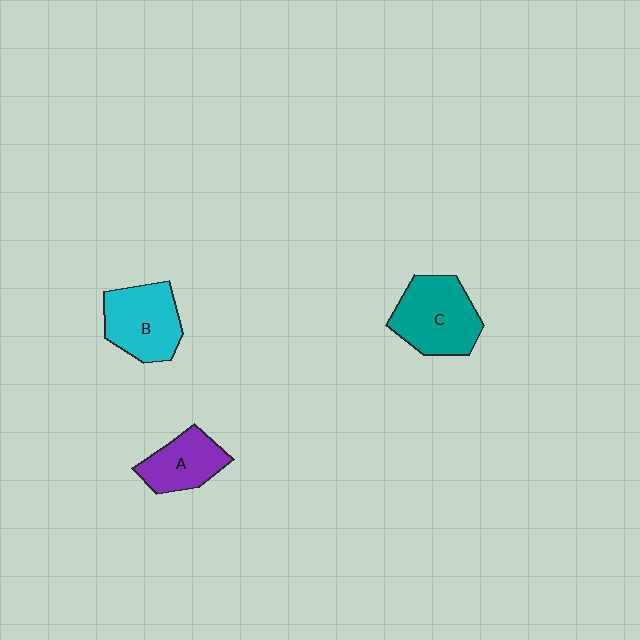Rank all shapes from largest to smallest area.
From largest to smallest: C (teal), B (cyan), A (purple).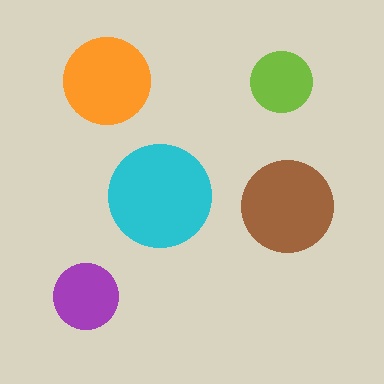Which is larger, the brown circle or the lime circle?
The brown one.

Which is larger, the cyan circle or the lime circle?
The cyan one.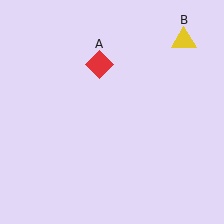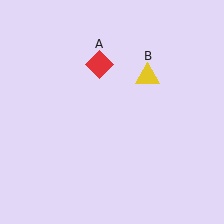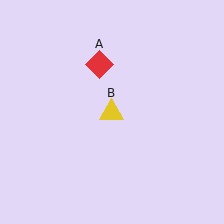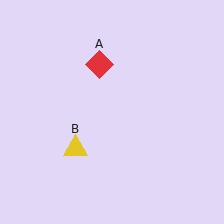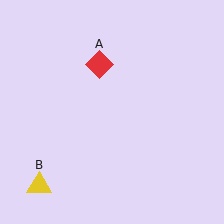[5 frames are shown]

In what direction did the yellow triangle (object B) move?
The yellow triangle (object B) moved down and to the left.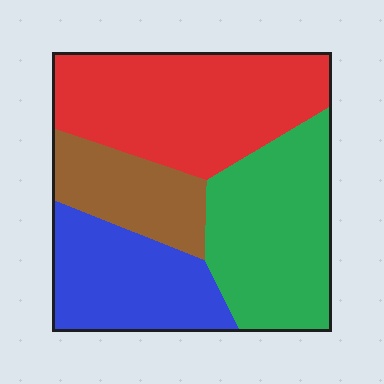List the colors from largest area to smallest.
From largest to smallest: red, green, blue, brown.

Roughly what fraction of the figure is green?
Green covers about 30% of the figure.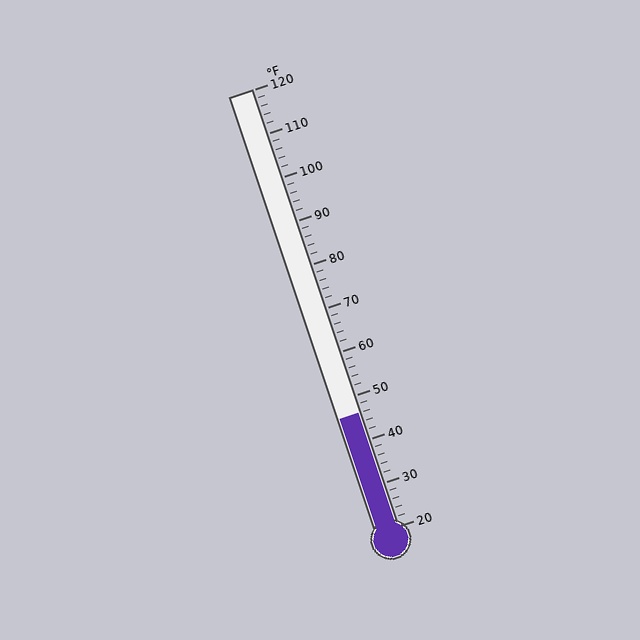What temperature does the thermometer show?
The thermometer shows approximately 46°F.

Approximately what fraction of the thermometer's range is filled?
The thermometer is filled to approximately 25% of its range.